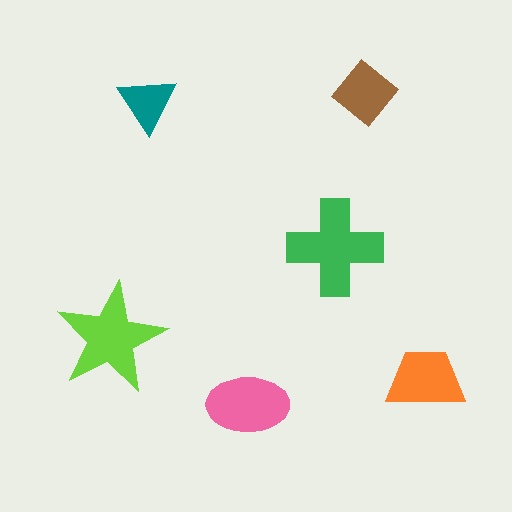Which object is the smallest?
The teal triangle.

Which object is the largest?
The green cross.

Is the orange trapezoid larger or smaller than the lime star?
Smaller.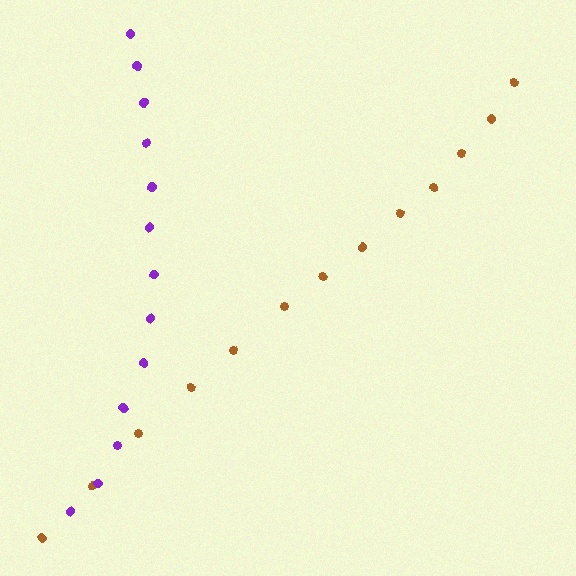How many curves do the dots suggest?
There are 2 distinct paths.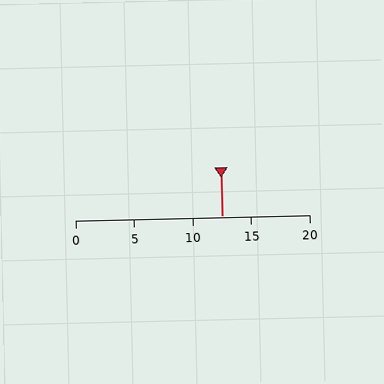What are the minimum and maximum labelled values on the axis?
The axis runs from 0 to 20.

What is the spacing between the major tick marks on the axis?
The major ticks are spaced 5 apart.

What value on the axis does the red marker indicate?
The marker indicates approximately 12.5.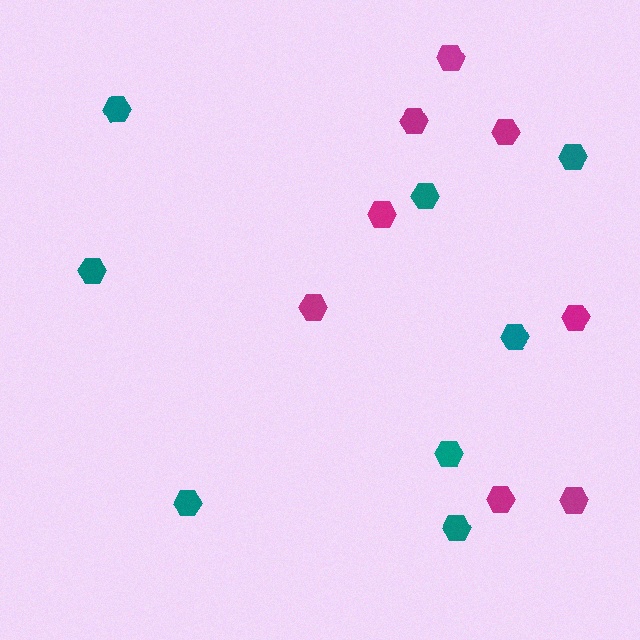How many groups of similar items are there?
There are 2 groups: one group of magenta hexagons (8) and one group of teal hexagons (8).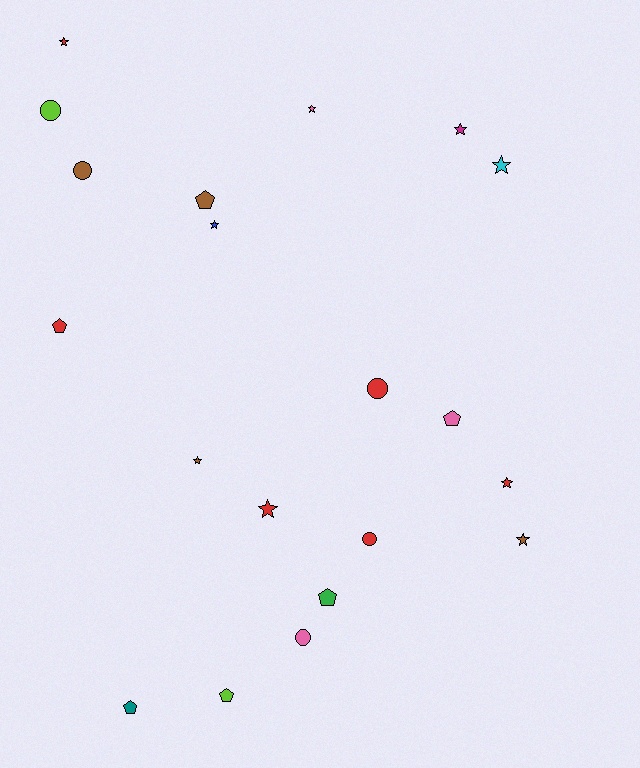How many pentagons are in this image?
There are 6 pentagons.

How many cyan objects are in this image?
There is 1 cyan object.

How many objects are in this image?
There are 20 objects.